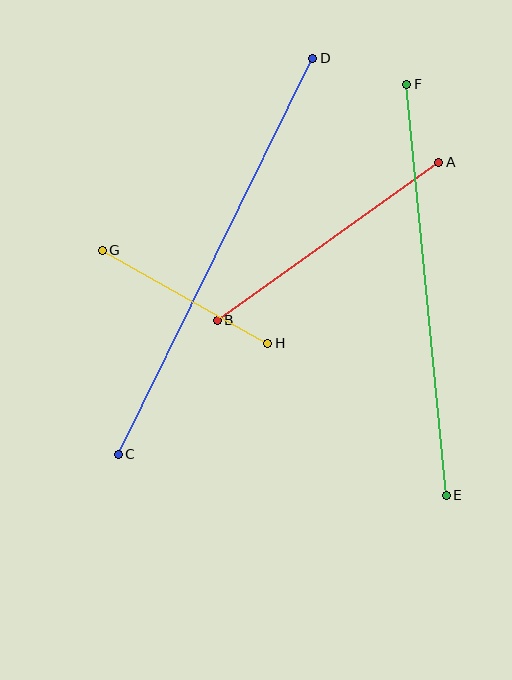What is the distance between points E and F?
The distance is approximately 413 pixels.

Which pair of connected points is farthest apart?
Points C and D are farthest apart.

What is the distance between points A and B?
The distance is approximately 272 pixels.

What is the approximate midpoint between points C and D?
The midpoint is at approximately (216, 256) pixels.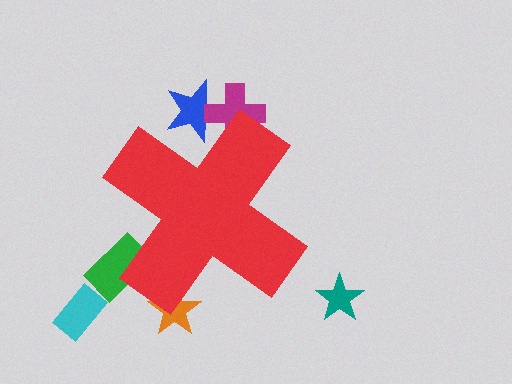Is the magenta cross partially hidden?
Yes, the magenta cross is partially hidden behind the red cross.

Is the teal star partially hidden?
No, the teal star is fully visible.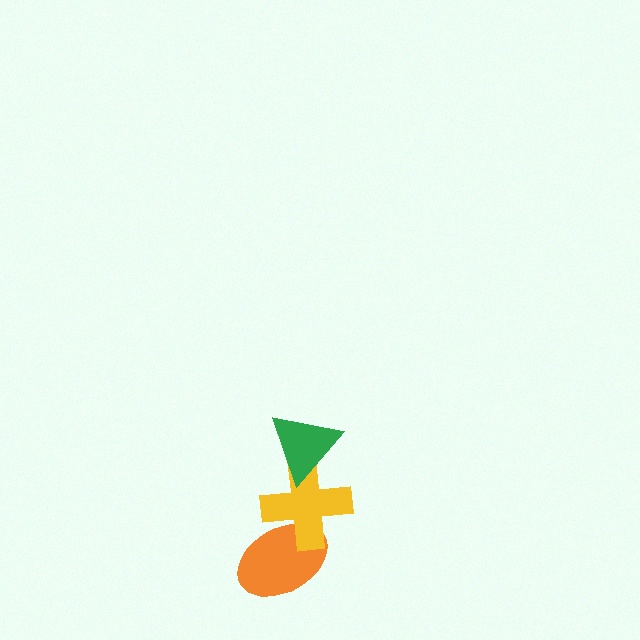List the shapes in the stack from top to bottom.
From top to bottom: the green triangle, the yellow cross, the orange ellipse.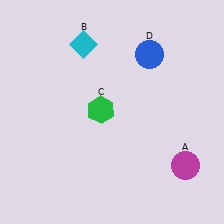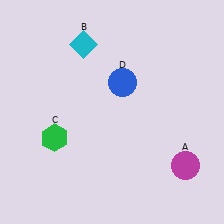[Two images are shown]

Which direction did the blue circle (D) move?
The blue circle (D) moved down.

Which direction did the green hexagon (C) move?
The green hexagon (C) moved left.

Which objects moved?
The objects that moved are: the green hexagon (C), the blue circle (D).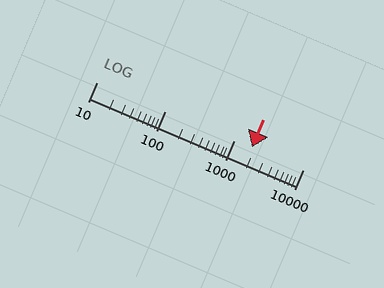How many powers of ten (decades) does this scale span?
The scale spans 3 decades, from 10 to 10000.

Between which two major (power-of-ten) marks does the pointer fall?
The pointer is between 1000 and 10000.